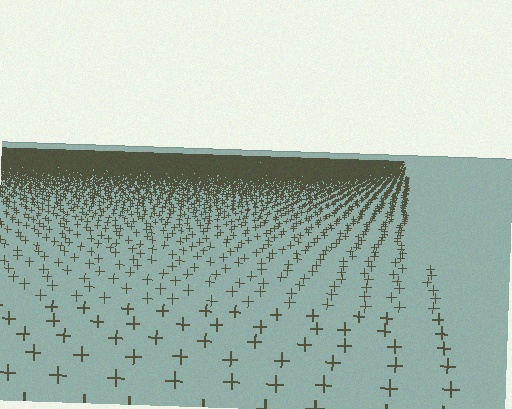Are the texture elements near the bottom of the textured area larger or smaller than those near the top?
Larger. Near the bottom, elements are closer to the viewer and appear at a bigger on-screen size.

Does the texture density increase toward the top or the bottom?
Density increases toward the top.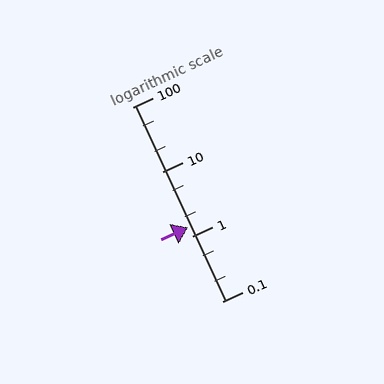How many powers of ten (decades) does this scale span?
The scale spans 3 decades, from 0.1 to 100.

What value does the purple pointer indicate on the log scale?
The pointer indicates approximately 1.4.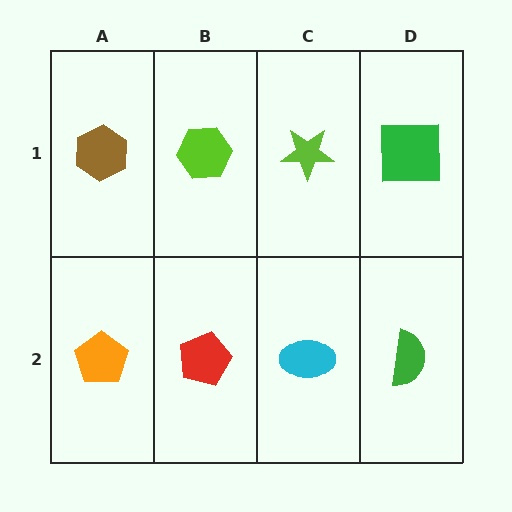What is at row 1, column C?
A lime star.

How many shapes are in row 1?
4 shapes.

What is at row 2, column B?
A red pentagon.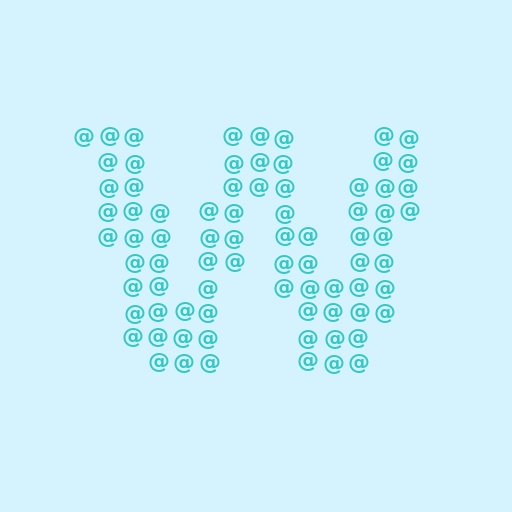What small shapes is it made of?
It is made of small at signs.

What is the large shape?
The large shape is the letter W.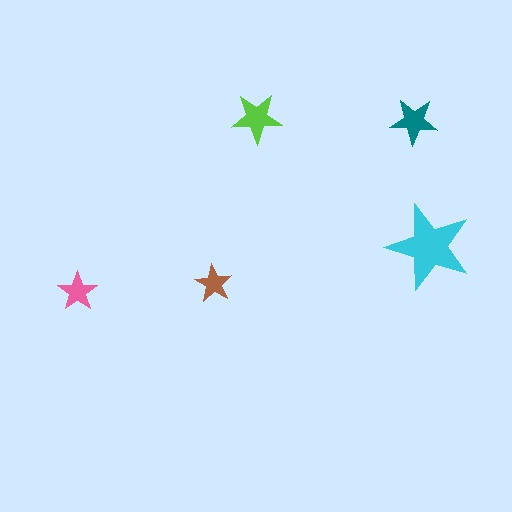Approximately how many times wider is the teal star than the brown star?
About 1.5 times wider.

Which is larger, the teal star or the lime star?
The lime one.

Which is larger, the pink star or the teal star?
The teal one.